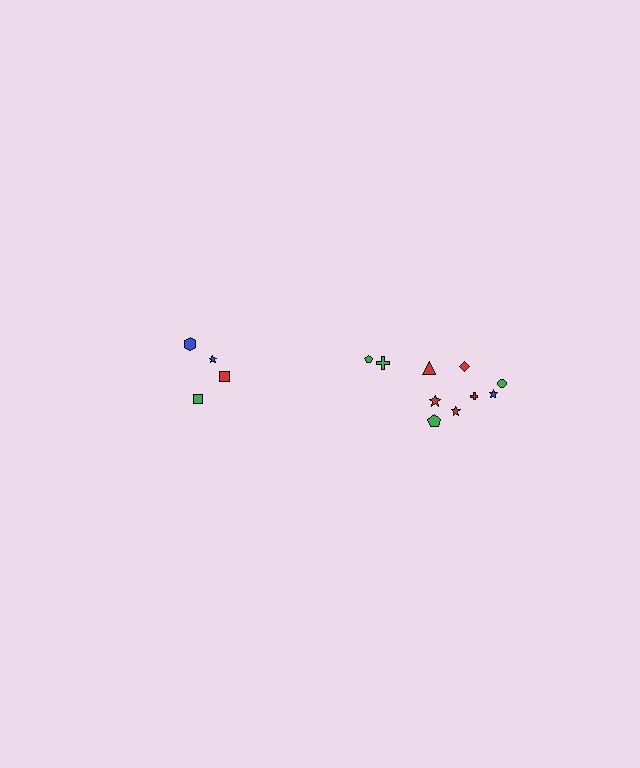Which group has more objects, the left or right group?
The right group.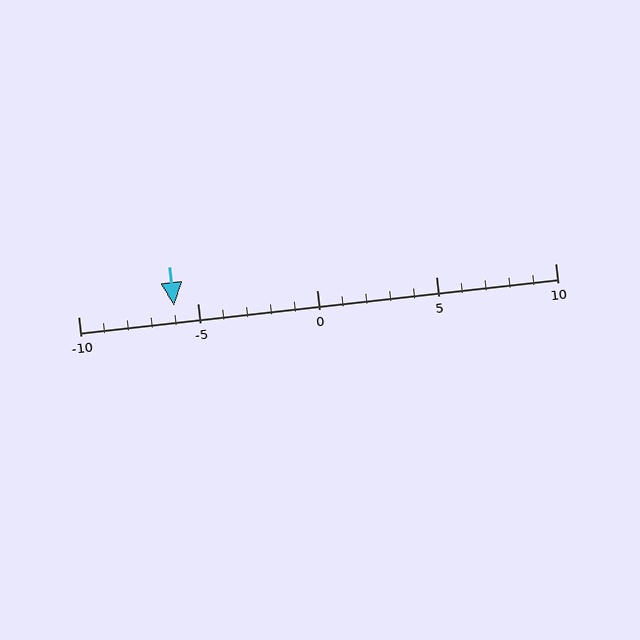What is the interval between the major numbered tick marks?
The major tick marks are spaced 5 units apart.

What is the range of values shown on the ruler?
The ruler shows values from -10 to 10.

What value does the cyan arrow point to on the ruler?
The cyan arrow points to approximately -6.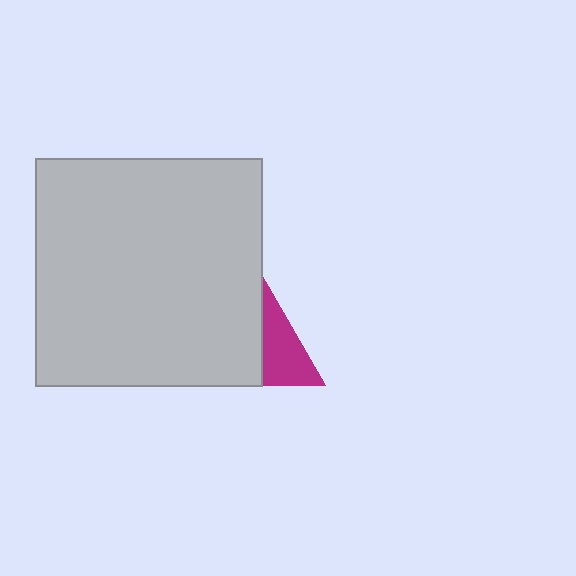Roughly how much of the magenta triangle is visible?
A small part of it is visible (roughly 42%).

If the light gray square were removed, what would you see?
You would see the complete magenta triangle.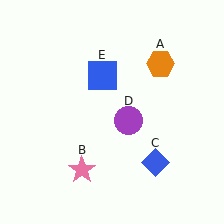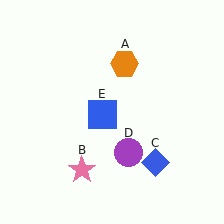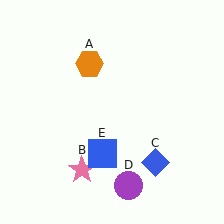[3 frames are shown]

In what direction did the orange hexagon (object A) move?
The orange hexagon (object A) moved left.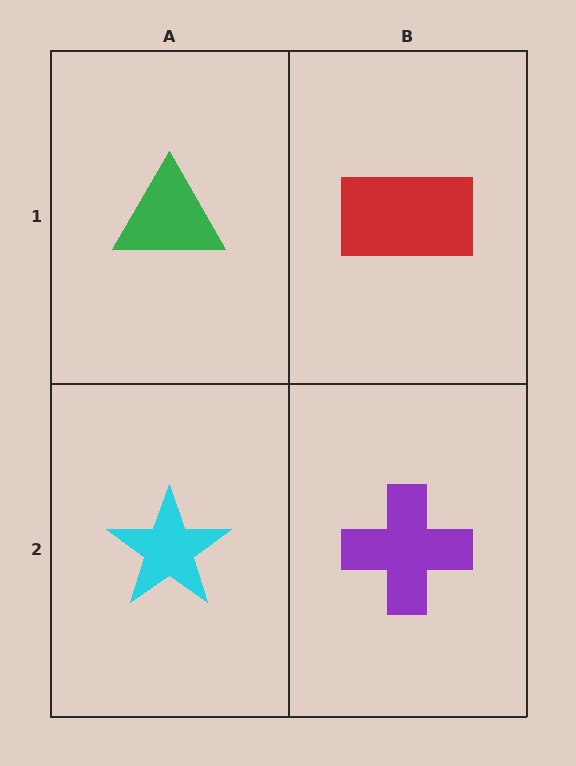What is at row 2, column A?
A cyan star.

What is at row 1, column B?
A red rectangle.